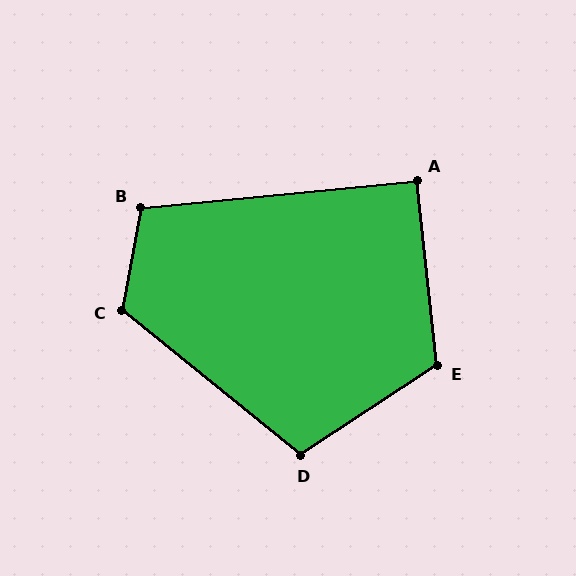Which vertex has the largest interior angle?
C, at approximately 118 degrees.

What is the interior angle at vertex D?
Approximately 108 degrees (obtuse).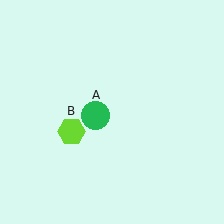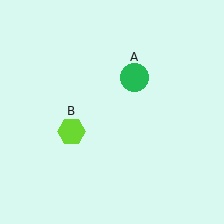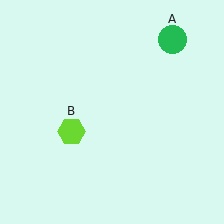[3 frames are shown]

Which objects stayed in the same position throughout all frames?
Lime hexagon (object B) remained stationary.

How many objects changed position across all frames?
1 object changed position: green circle (object A).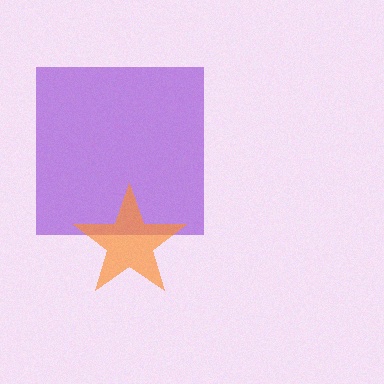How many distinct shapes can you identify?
There are 2 distinct shapes: a purple square, an orange star.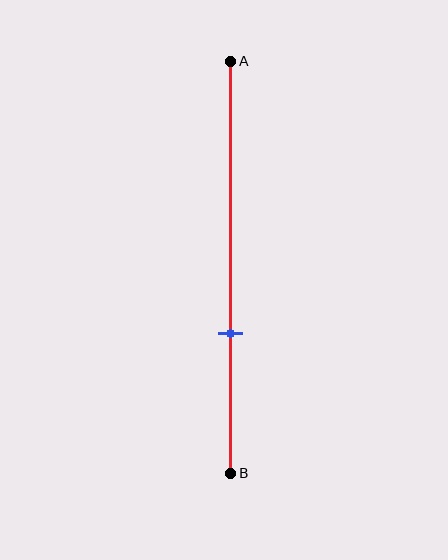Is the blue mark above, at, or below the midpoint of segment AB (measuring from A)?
The blue mark is below the midpoint of segment AB.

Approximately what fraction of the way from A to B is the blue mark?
The blue mark is approximately 65% of the way from A to B.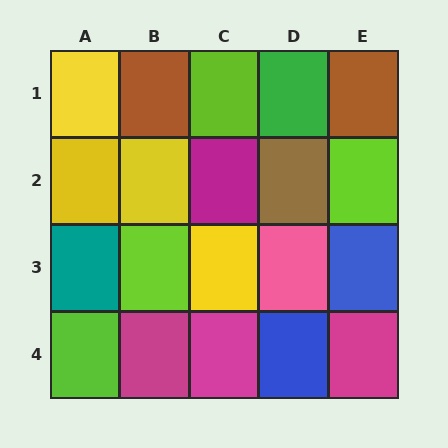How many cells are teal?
1 cell is teal.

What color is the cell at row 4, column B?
Magenta.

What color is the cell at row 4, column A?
Lime.